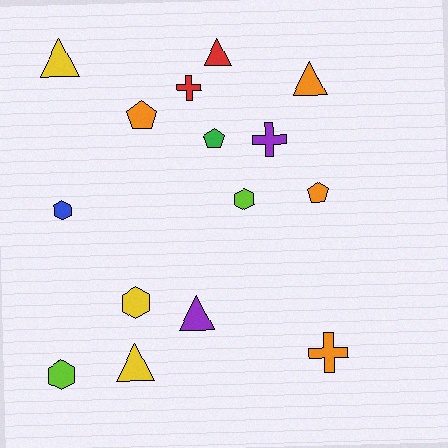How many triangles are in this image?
There are 5 triangles.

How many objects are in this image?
There are 15 objects.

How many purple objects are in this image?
There are 2 purple objects.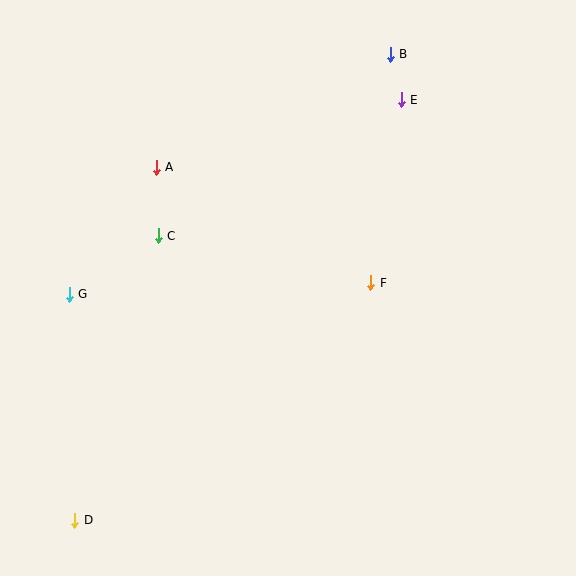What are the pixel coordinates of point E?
Point E is at (401, 100).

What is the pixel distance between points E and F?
The distance between E and F is 186 pixels.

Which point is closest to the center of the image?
Point F at (371, 283) is closest to the center.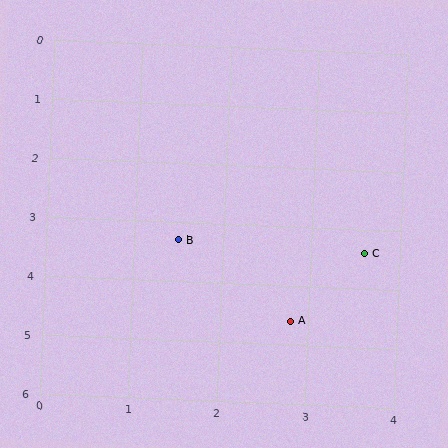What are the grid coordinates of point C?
Point C is at approximately (3.6, 3.4).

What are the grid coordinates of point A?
Point A is at approximately (2.8, 4.6).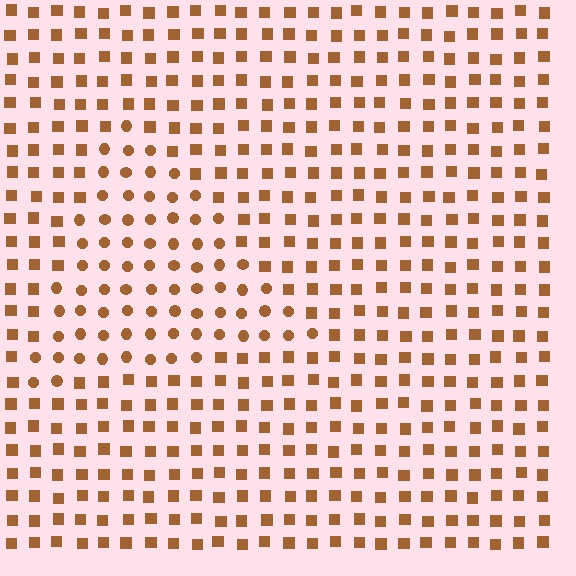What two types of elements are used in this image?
The image uses circles inside the triangle region and squares outside it.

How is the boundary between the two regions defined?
The boundary is defined by a change in element shape: circles inside vs. squares outside. All elements share the same color and spacing.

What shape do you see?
I see a triangle.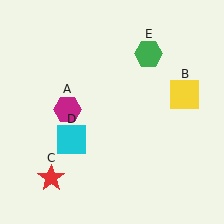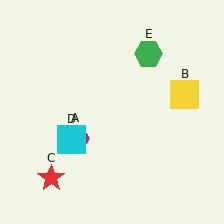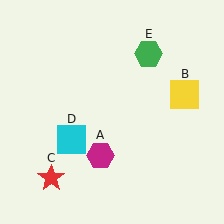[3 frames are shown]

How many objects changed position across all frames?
1 object changed position: magenta hexagon (object A).